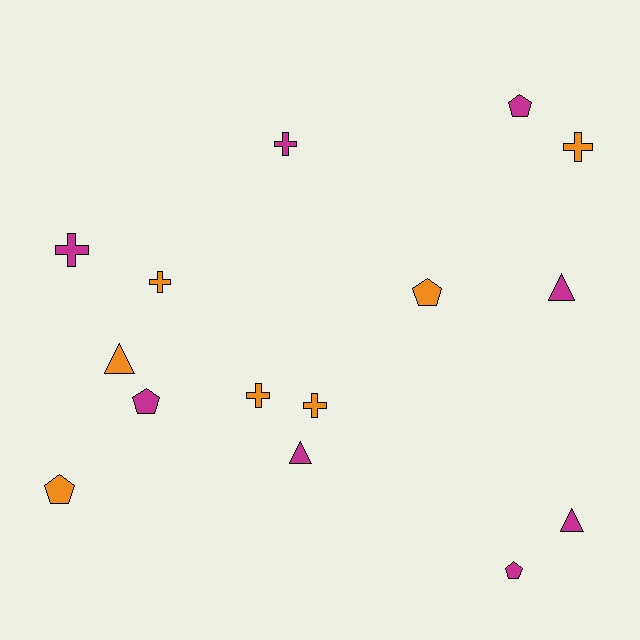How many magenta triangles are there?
There are 3 magenta triangles.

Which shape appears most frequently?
Cross, with 6 objects.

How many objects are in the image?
There are 15 objects.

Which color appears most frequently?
Magenta, with 8 objects.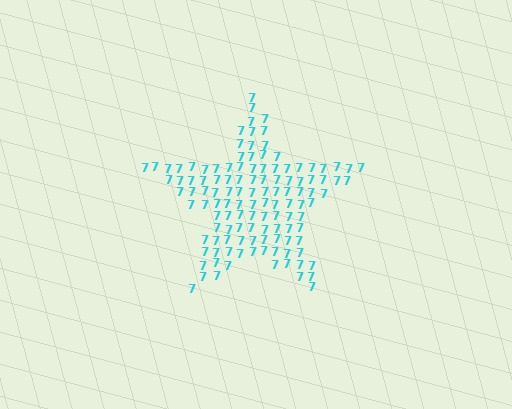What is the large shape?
The large shape is a star.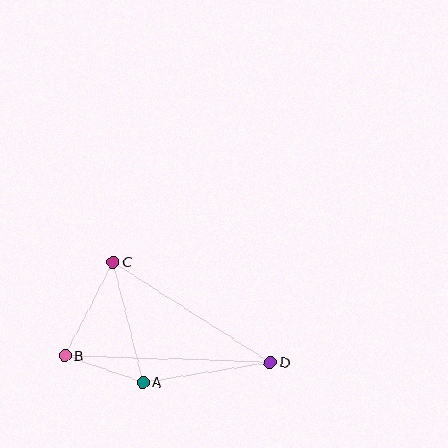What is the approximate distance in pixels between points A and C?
The distance between A and C is approximately 124 pixels.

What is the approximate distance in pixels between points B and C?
The distance between B and C is approximately 105 pixels.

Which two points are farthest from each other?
Points B and D are farthest from each other.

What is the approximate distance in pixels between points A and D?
The distance between A and D is approximately 129 pixels.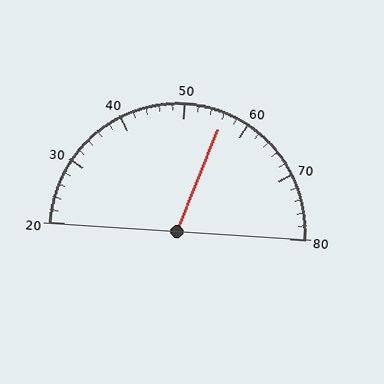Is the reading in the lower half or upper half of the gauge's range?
The reading is in the upper half of the range (20 to 80).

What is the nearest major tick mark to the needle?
The nearest major tick mark is 60.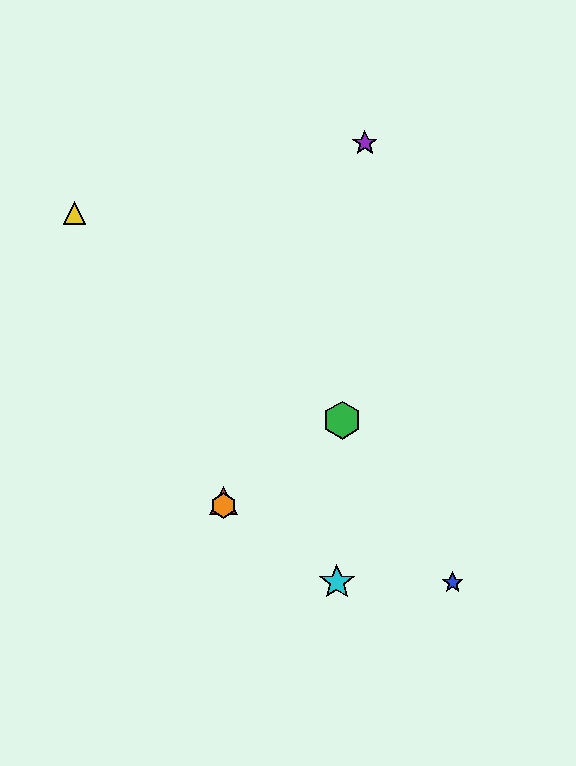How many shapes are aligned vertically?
2 shapes (the red triangle, the orange hexagon) are aligned vertically.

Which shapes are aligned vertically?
The red triangle, the orange hexagon are aligned vertically.